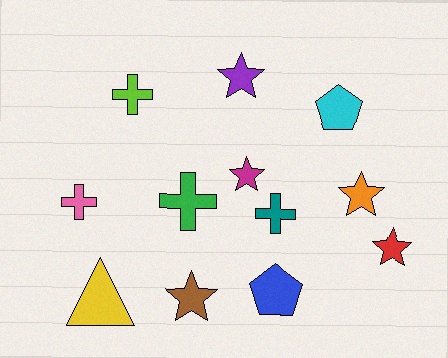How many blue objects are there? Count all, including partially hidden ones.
There is 1 blue object.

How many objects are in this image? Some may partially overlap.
There are 12 objects.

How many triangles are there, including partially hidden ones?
There is 1 triangle.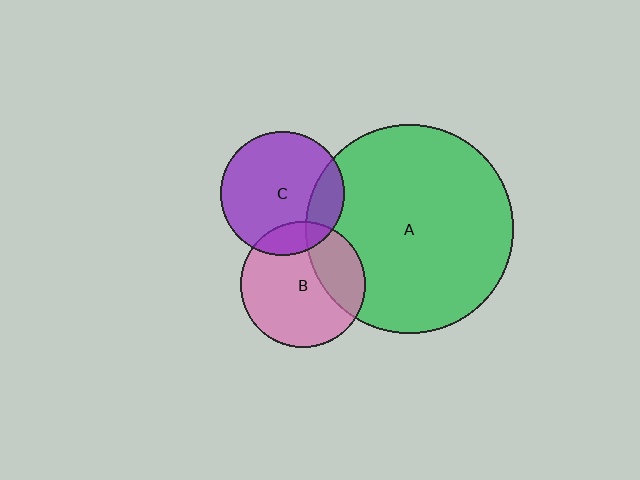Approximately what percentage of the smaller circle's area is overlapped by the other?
Approximately 15%.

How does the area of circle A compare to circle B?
Approximately 2.7 times.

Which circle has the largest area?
Circle A (green).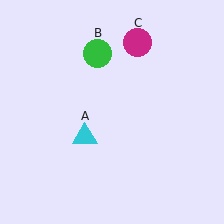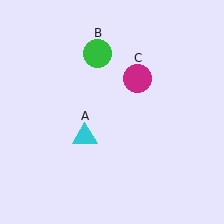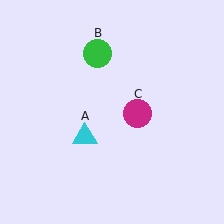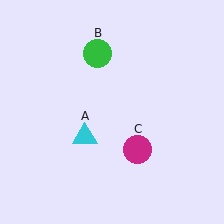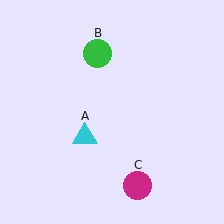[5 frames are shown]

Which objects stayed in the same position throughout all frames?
Cyan triangle (object A) and green circle (object B) remained stationary.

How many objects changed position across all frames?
1 object changed position: magenta circle (object C).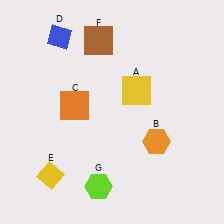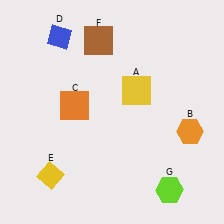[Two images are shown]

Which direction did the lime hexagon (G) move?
The lime hexagon (G) moved right.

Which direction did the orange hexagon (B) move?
The orange hexagon (B) moved right.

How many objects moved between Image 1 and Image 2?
2 objects moved between the two images.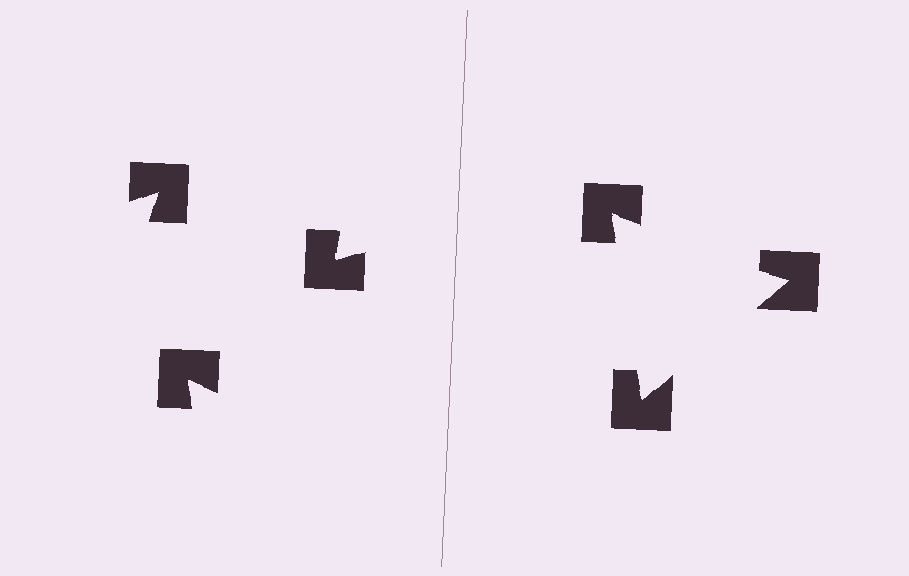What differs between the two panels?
The notched squares are positioned identically on both sides; only the wedge orientations differ. On the right they align to a triangle; on the left they are misaligned.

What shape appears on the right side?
An illusory triangle.